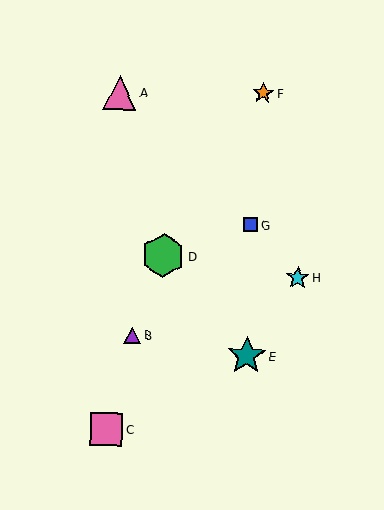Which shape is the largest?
The green hexagon (labeled D) is the largest.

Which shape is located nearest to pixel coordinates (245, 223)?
The blue square (labeled G) at (251, 225) is nearest to that location.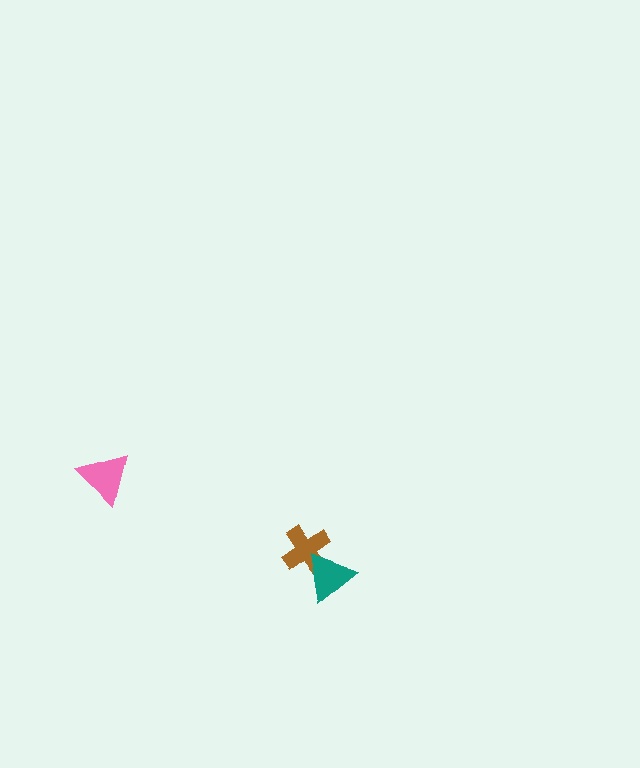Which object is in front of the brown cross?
The teal triangle is in front of the brown cross.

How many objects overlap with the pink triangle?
0 objects overlap with the pink triangle.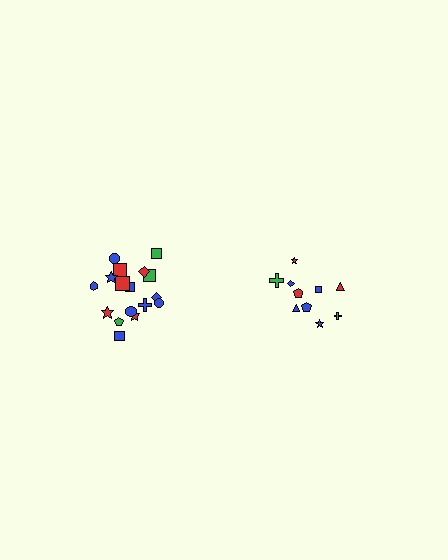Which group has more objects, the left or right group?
The left group.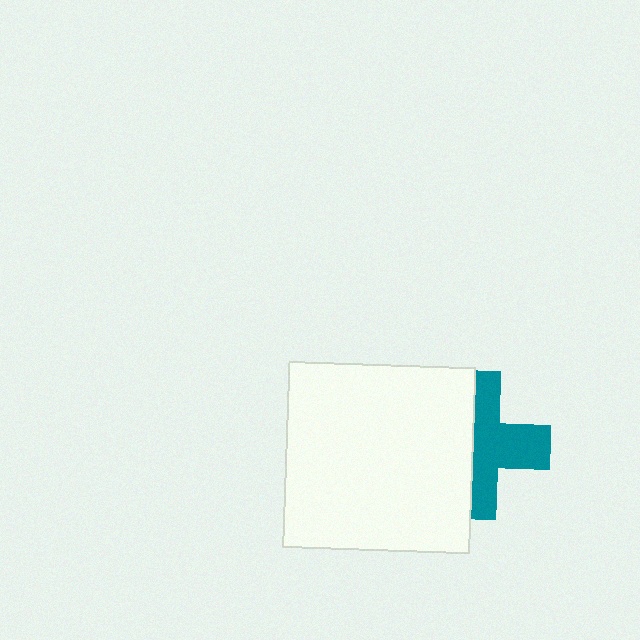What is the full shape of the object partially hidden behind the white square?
The partially hidden object is a teal cross.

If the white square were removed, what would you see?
You would see the complete teal cross.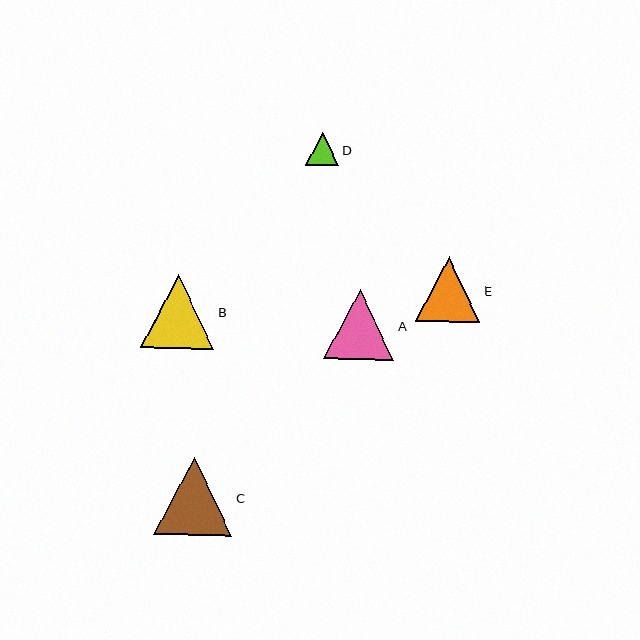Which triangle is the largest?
Triangle C is the largest with a size of approximately 78 pixels.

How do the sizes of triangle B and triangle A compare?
Triangle B and triangle A are approximately the same size.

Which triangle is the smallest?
Triangle D is the smallest with a size of approximately 32 pixels.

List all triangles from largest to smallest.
From largest to smallest: C, B, A, E, D.